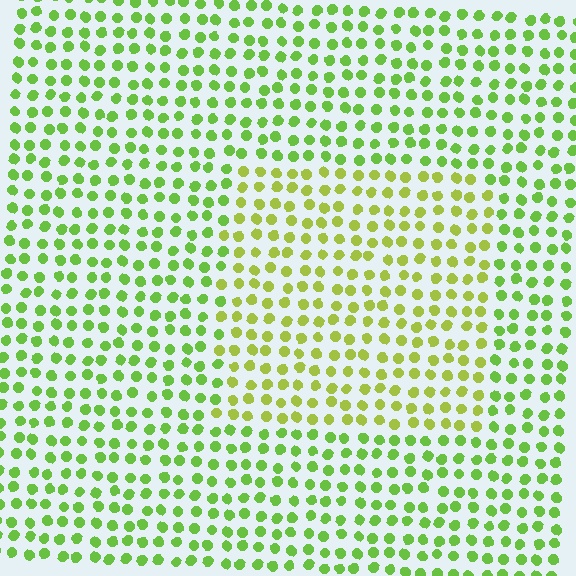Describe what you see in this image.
The image is filled with small lime elements in a uniform arrangement. A rectangle-shaped region is visible where the elements are tinted to a slightly different hue, forming a subtle color boundary.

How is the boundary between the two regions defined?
The boundary is defined purely by a slight shift in hue (about 26 degrees). Spacing, size, and orientation are identical on both sides.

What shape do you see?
I see a rectangle.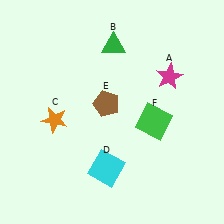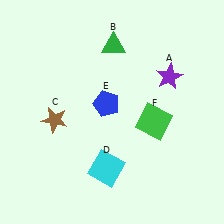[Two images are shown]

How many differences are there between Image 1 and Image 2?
There are 3 differences between the two images.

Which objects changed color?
A changed from magenta to purple. C changed from orange to brown. E changed from brown to blue.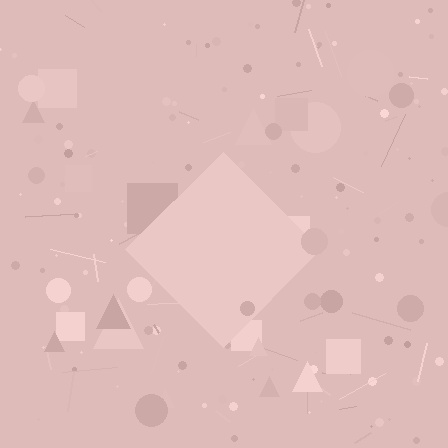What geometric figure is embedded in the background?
A diamond is embedded in the background.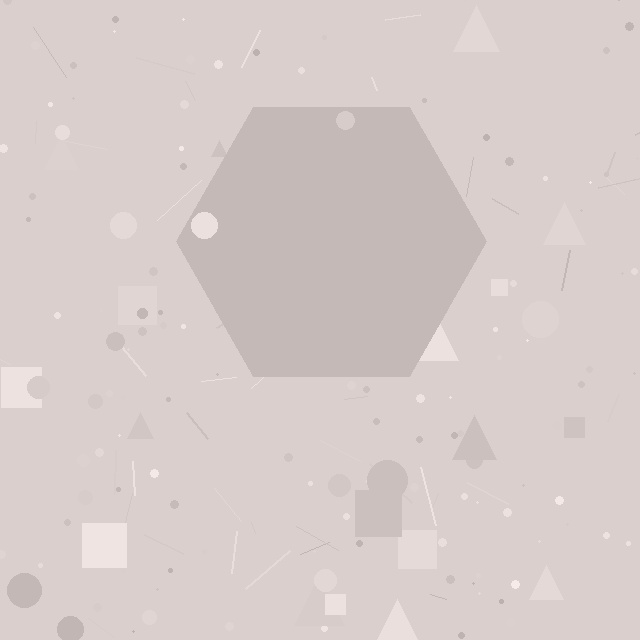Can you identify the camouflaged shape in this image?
The camouflaged shape is a hexagon.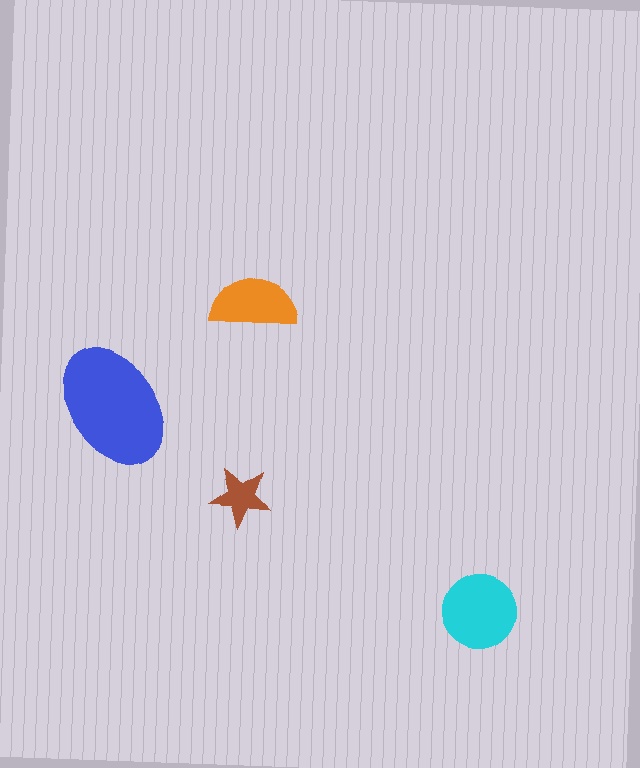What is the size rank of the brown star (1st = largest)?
4th.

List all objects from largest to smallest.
The blue ellipse, the cyan circle, the orange semicircle, the brown star.